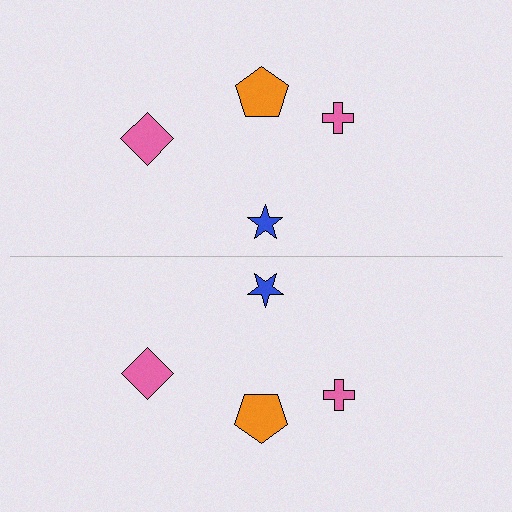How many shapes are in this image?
There are 8 shapes in this image.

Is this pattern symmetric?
Yes, this pattern has bilateral (reflection) symmetry.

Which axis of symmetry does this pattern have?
The pattern has a horizontal axis of symmetry running through the center of the image.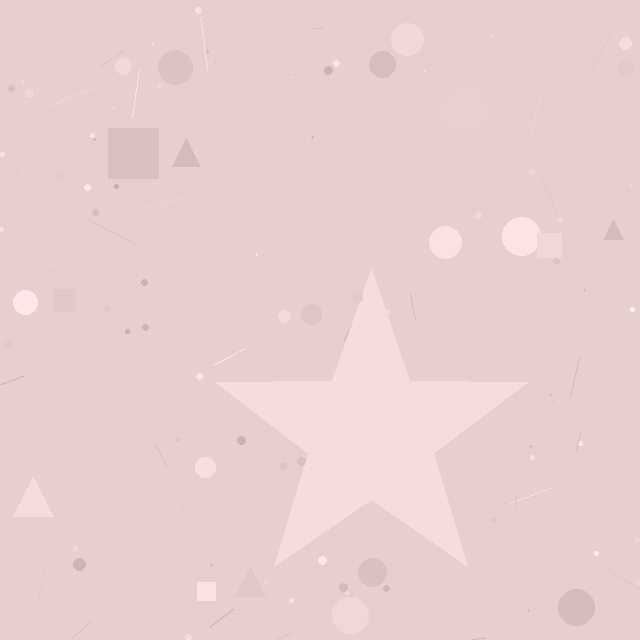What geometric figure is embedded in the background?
A star is embedded in the background.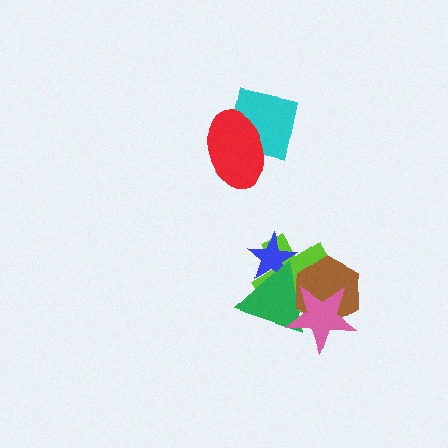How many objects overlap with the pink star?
3 objects overlap with the pink star.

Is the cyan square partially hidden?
Yes, it is partially covered by another shape.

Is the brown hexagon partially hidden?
Yes, it is partially covered by another shape.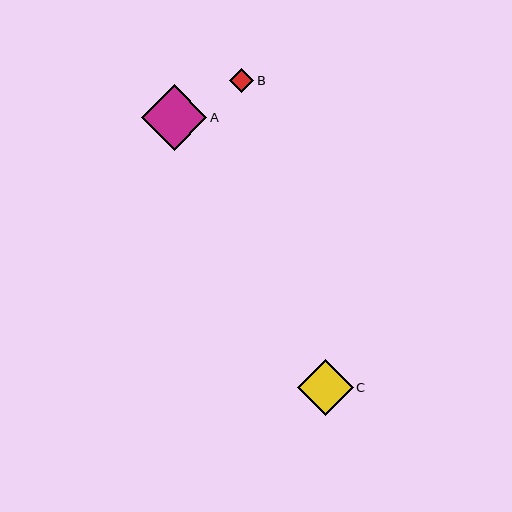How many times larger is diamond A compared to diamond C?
Diamond A is approximately 1.2 times the size of diamond C.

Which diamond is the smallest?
Diamond B is the smallest with a size of approximately 24 pixels.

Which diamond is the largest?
Diamond A is the largest with a size of approximately 65 pixels.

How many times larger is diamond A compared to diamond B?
Diamond A is approximately 2.7 times the size of diamond B.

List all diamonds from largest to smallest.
From largest to smallest: A, C, B.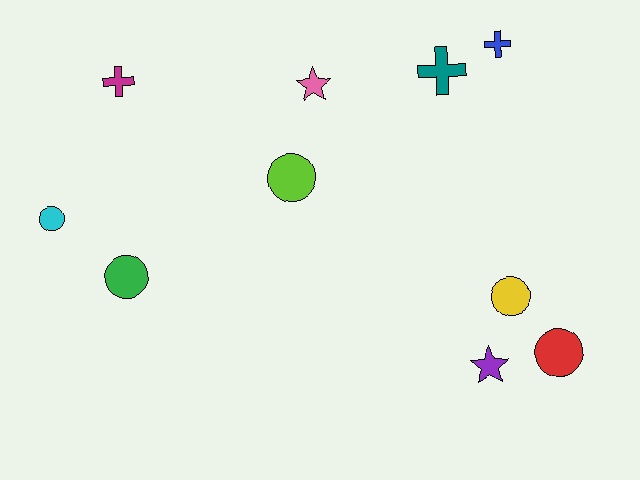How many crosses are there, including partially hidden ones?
There are 3 crosses.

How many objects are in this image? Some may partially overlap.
There are 10 objects.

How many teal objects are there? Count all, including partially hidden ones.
There is 1 teal object.